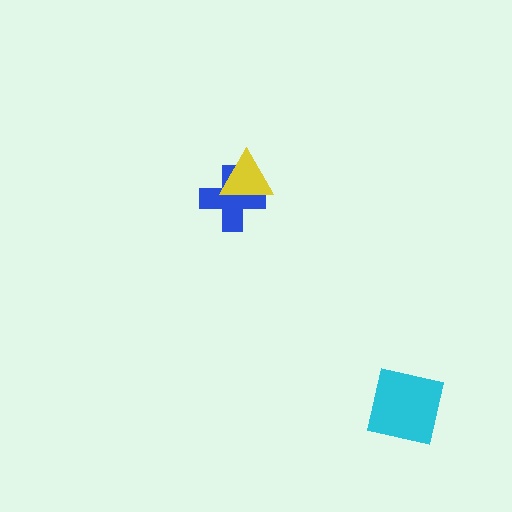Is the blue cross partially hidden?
Yes, it is partially covered by another shape.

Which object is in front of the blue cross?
The yellow triangle is in front of the blue cross.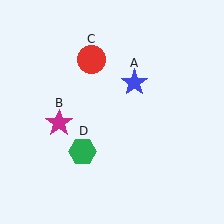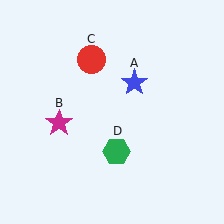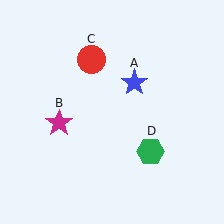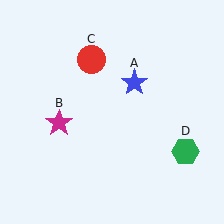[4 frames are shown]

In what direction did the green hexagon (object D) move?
The green hexagon (object D) moved right.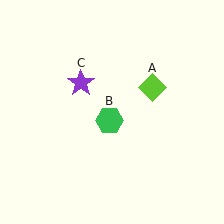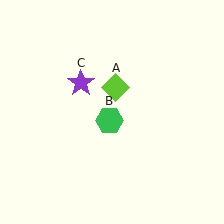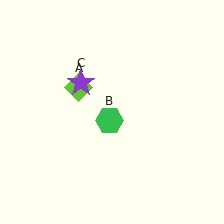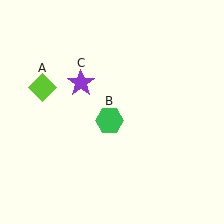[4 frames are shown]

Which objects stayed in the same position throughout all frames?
Green hexagon (object B) and purple star (object C) remained stationary.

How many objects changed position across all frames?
1 object changed position: lime diamond (object A).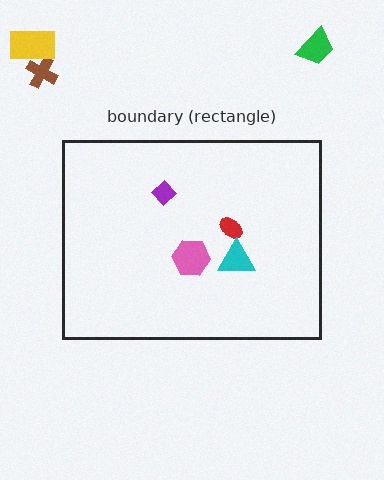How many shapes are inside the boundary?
4 inside, 3 outside.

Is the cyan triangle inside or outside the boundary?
Inside.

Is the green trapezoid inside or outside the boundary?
Outside.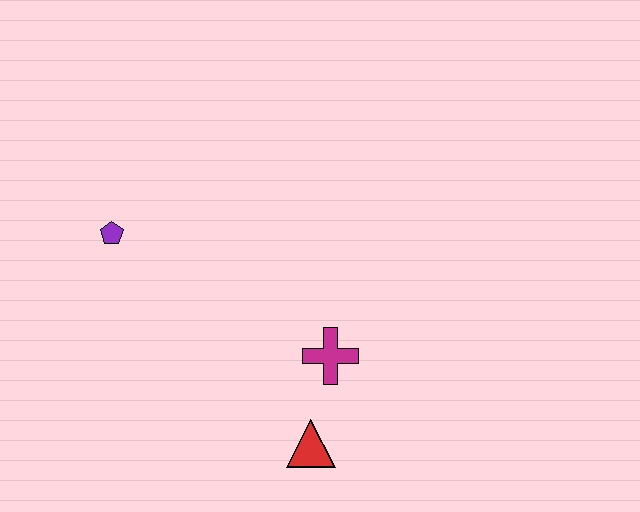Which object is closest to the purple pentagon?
The magenta cross is closest to the purple pentagon.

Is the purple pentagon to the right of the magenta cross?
No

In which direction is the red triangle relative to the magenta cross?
The red triangle is below the magenta cross.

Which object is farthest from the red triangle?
The purple pentagon is farthest from the red triangle.